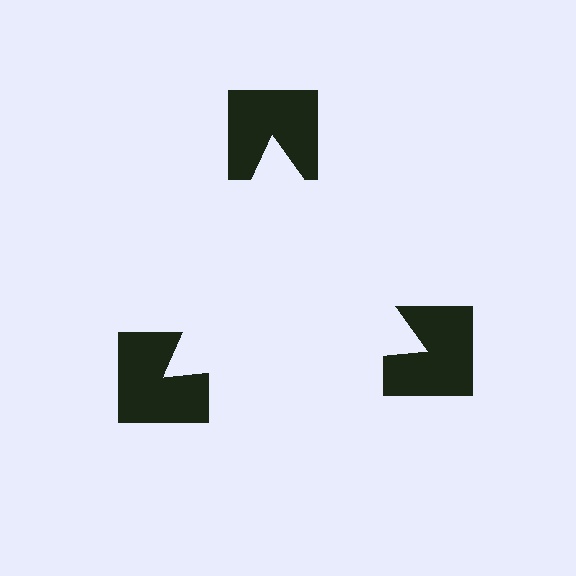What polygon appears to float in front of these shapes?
An illusory triangle — its edges are inferred from the aligned wedge cuts in the notched squares, not physically drawn.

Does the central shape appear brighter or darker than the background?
It typically appears slightly brighter than the background, even though no actual brightness change is drawn.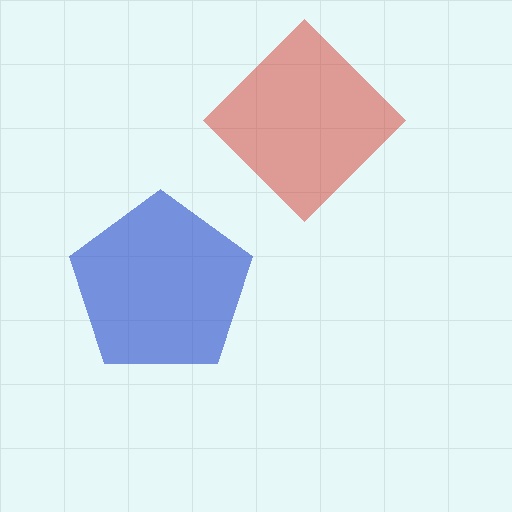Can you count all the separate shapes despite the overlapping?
Yes, there are 2 separate shapes.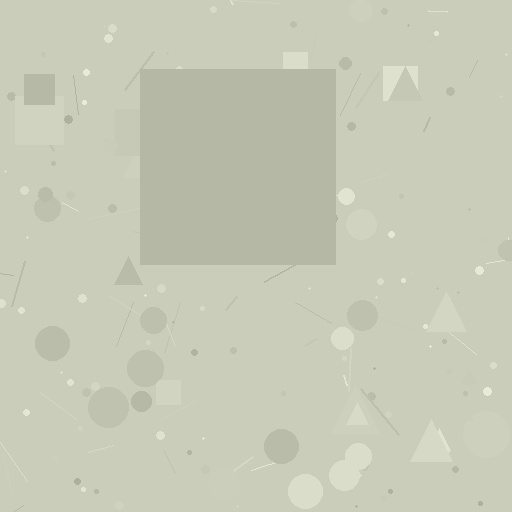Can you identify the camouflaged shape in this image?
The camouflaged shape is a square.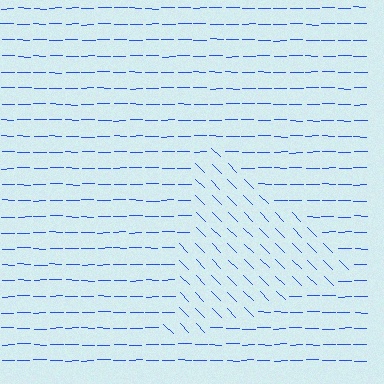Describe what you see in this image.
The image is filled with small blue line segments. A triangle region in the image has lines oriented differently from the surrounding lines, creating a visible texture boundary.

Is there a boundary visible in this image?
Yes, there is a texture boundary formed by a change in line orientation.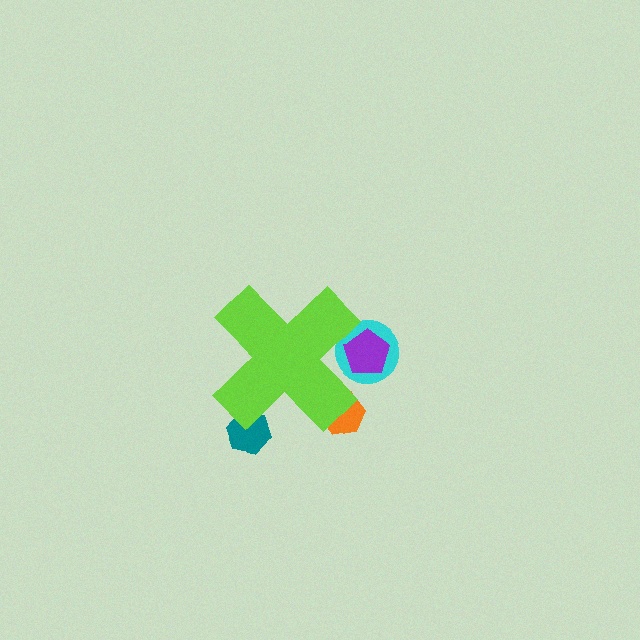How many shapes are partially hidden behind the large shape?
4 shapes are partially hidden.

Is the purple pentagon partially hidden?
Yes, the purple pentagon is partially hidden behind the lime cross.